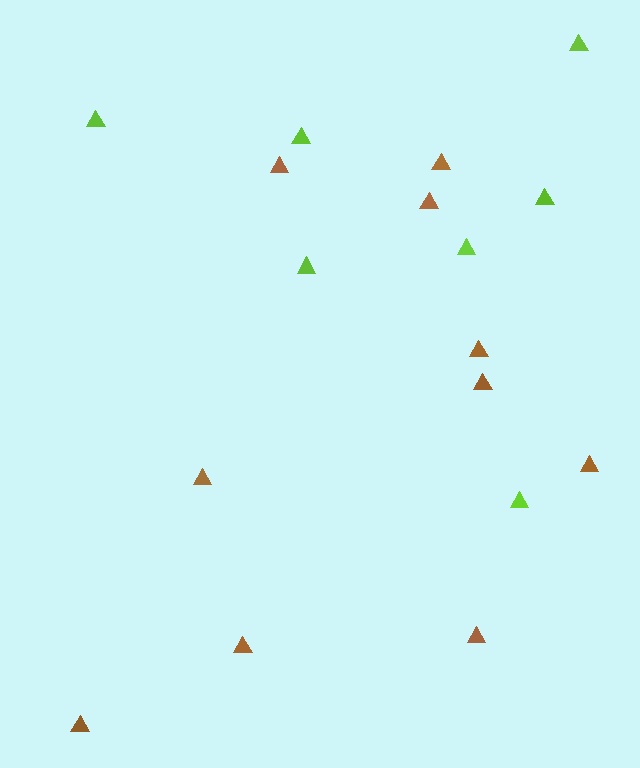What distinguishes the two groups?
There are 2 groups: one group of brown triangles (10) and one group of lime triangles (7).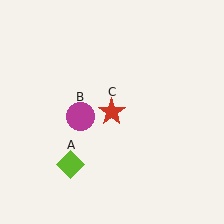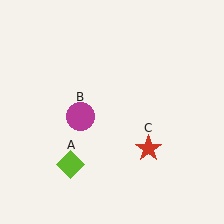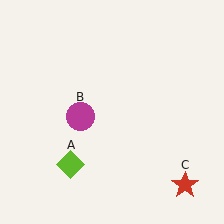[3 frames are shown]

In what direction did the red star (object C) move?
The red star (object C) moved down and to the right.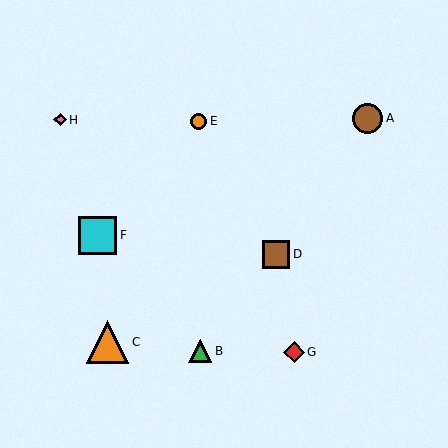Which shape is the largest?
The orange triangle (labeled C) is the largest.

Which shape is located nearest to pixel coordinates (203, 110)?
The orange circle (labeled E) at (199, 121) is nearest to that location.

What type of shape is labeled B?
Shape B is a green triangle.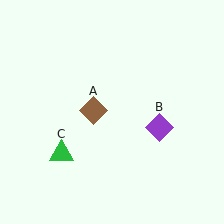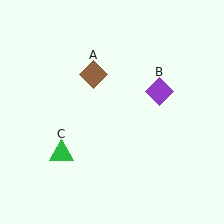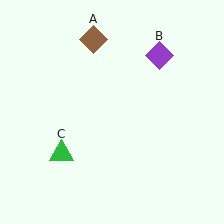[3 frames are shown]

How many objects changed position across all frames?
2 objects changed position: brown diamond (object A), purple diamond (object B).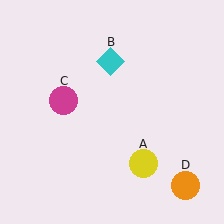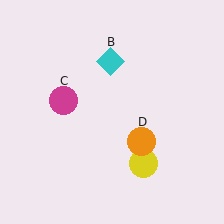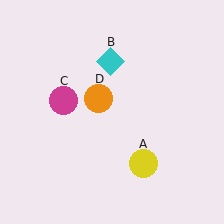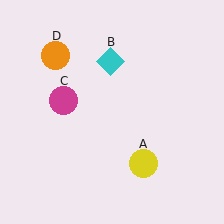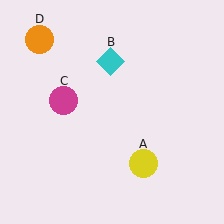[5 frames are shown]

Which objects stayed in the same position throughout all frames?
Yellow circle (object A) and cyan diamond (object B) and magenta circle (object C) remained stationary.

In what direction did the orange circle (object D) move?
The orange circle (object D) moved up and to the left.